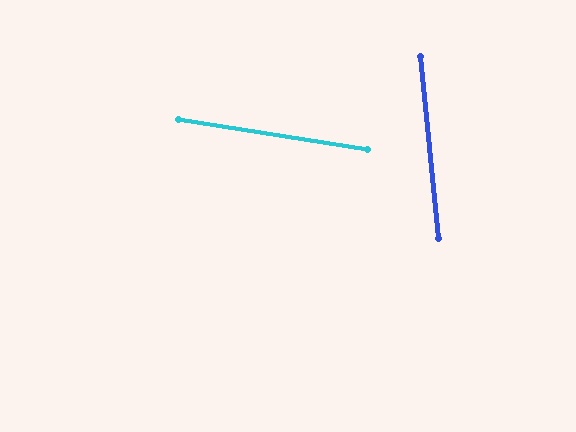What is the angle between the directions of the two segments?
Approximately 75 degrees.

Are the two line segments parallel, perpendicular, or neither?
Neither parallel nor perpendicular — they differ by about 75°.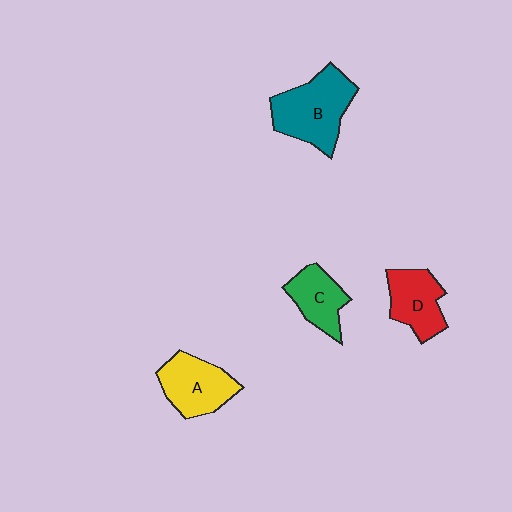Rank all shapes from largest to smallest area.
From largest to smallest: B (teal), A (yellow), D (red), C (green).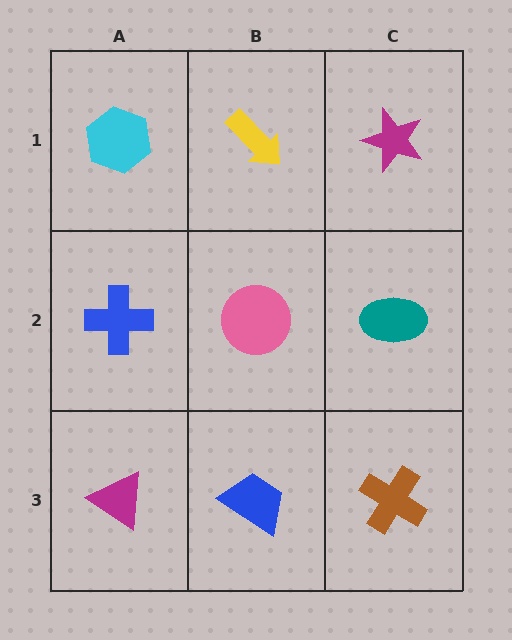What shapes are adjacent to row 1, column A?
A blue cross (row 2, column A), a yellow arrow (row 1, column B).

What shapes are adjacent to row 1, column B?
A pink circle (row 2, column B), a cyan hexagon (row 1, column A), a magenta star (row 1, column C).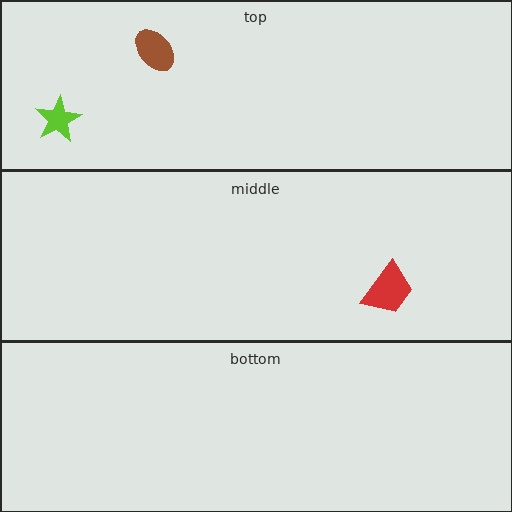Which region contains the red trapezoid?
The middle region.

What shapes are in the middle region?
The red trapezoid.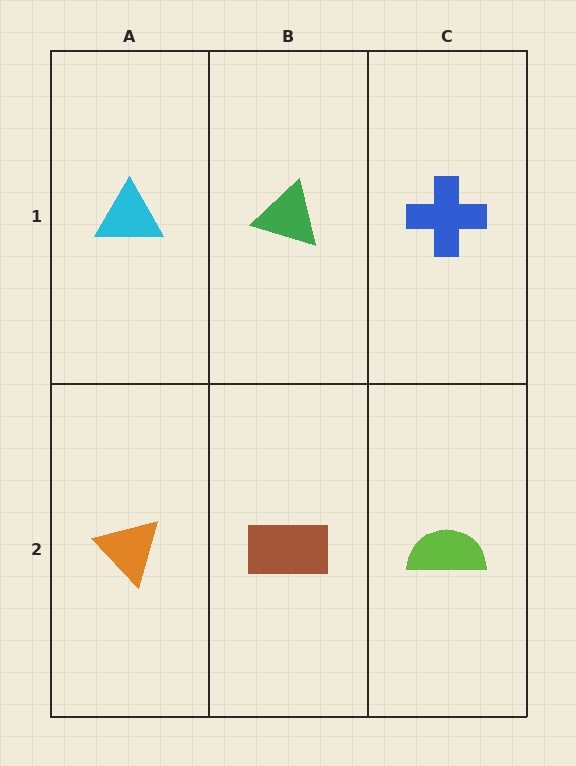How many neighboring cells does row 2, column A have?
2.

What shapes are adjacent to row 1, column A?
An orange triangle (row 2, column A), a green triangle (row 1, column B).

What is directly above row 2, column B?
A green triangle.